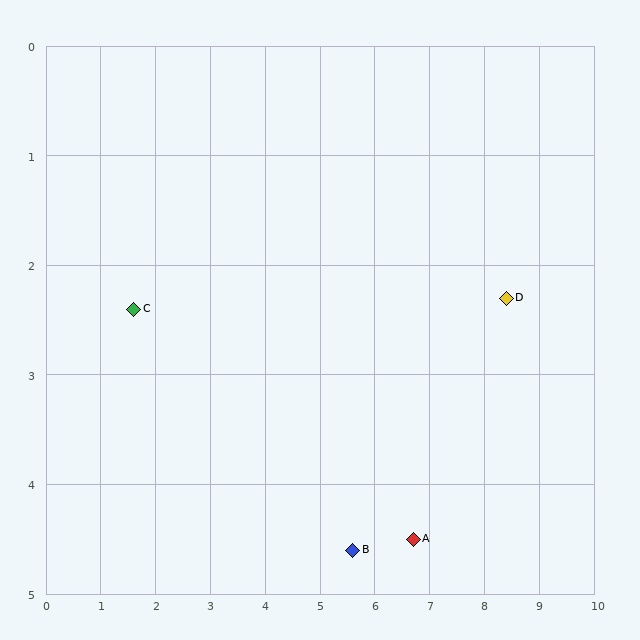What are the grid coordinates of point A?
Point A is at approximately (6.7, 4.5).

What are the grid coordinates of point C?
Point C is at approximately (1.6, 2.4).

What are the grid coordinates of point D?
Point D is at approximately (8.4, 2.3).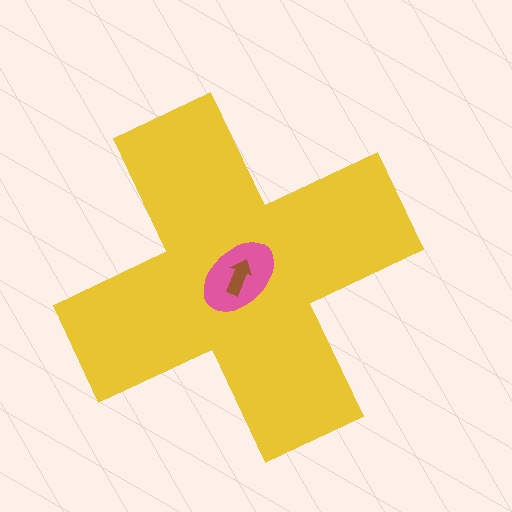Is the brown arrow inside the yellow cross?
Yes.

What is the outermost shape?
The yellow cross.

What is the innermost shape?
The brown arrow.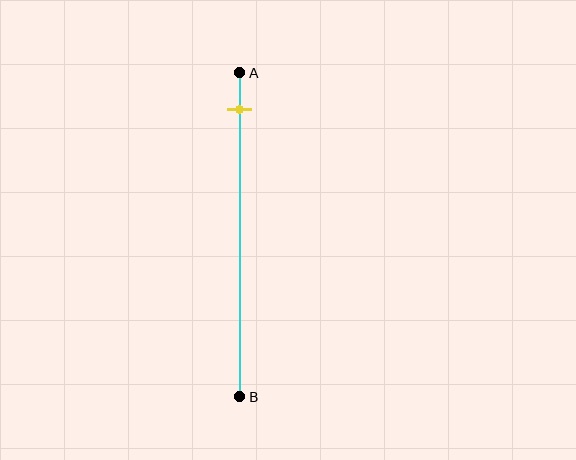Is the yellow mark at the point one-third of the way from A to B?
No, the mark is at about 10% from A, not at the 33% one-third point.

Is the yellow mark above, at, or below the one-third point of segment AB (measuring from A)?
The yellow mark is above the one-third point of segment AB.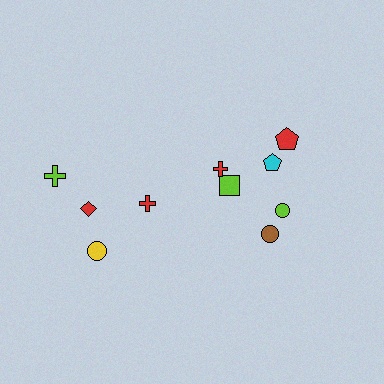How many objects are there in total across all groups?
There are 10 objects.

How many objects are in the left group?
There are 4 objects.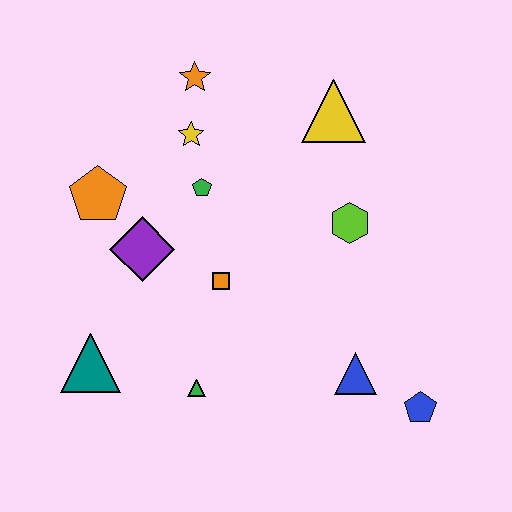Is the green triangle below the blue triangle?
Yes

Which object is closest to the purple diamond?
The orange pentagon is closest to the purple diamond.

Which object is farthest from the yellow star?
The blue pentagon is farthest from the yellow star.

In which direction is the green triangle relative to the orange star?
The green triangle is below the orange star.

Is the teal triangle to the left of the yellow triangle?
Yes